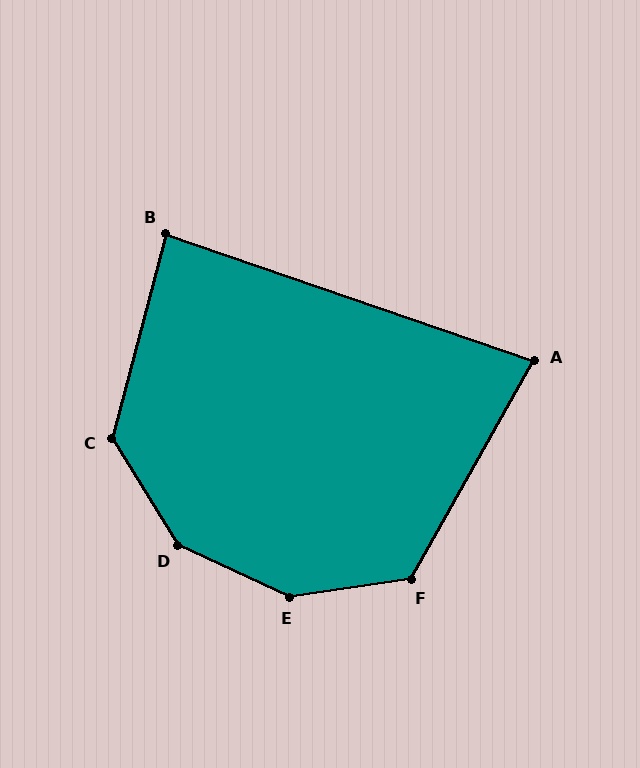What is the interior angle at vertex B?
Approximately 86 degrees (approximately right).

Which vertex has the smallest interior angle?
A, at approximately 80 degrees.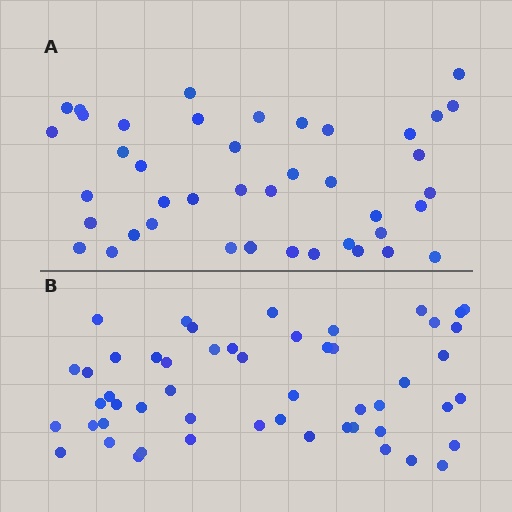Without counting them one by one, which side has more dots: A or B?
Region B (the bottom region) has more dots.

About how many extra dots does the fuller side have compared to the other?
Region B has roughly 10 or so more dots than region A.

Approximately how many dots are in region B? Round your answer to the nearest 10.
About 50 dots. (The exact count is 52, which rounds to 50.)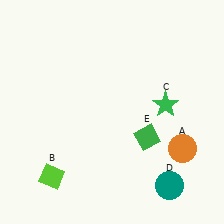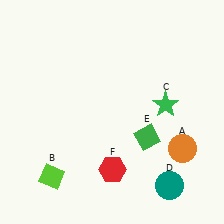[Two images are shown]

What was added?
A red hexagon (F) was added in Image 2.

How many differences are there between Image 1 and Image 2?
There is 1 difference between the two images.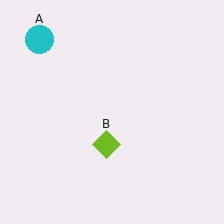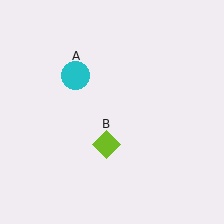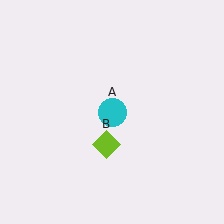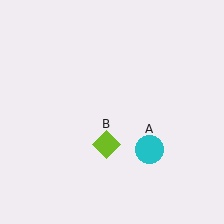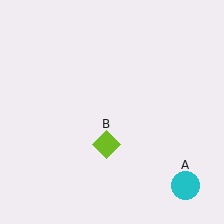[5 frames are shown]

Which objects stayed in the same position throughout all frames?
Lime diamond (object B) remained stationary.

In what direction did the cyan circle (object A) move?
The cyan circle (object A) moved down and to the right.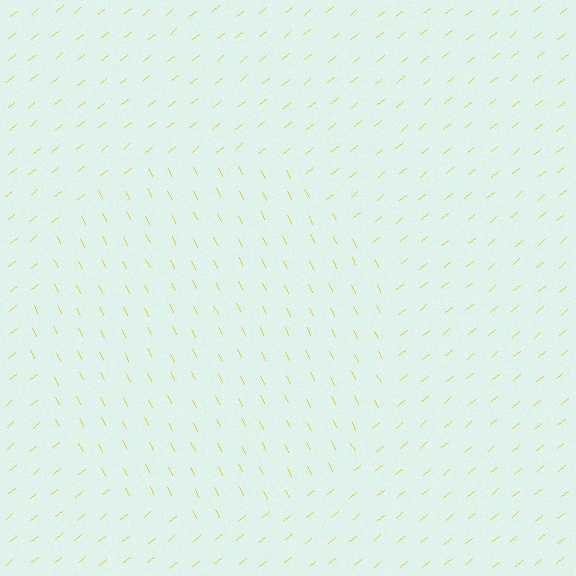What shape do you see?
I see a circle.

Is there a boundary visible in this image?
Yes, there is a texture boundary formed by a change in line orientation.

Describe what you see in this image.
The image is filled with small yellow line segments. A circle region in the image has lines oriented differently from the surrounding lines, creating a visible texture boundary.